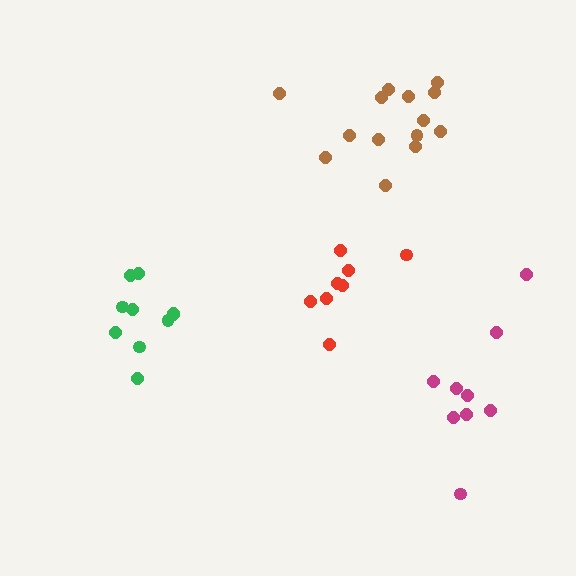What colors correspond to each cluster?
The clusters are colored: brown, red, green, magenta.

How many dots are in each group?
Group 1: 14 dots, Group 2: 8 dots, Group 3: 10 dots, Group 4: 9 dots (41 total).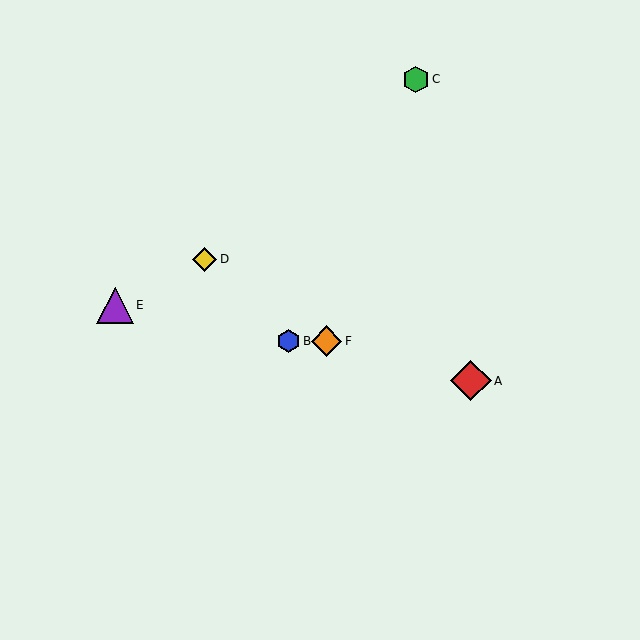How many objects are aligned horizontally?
2 objects (B, F) are aligned horizontally.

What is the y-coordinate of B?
Object B is at y≈341.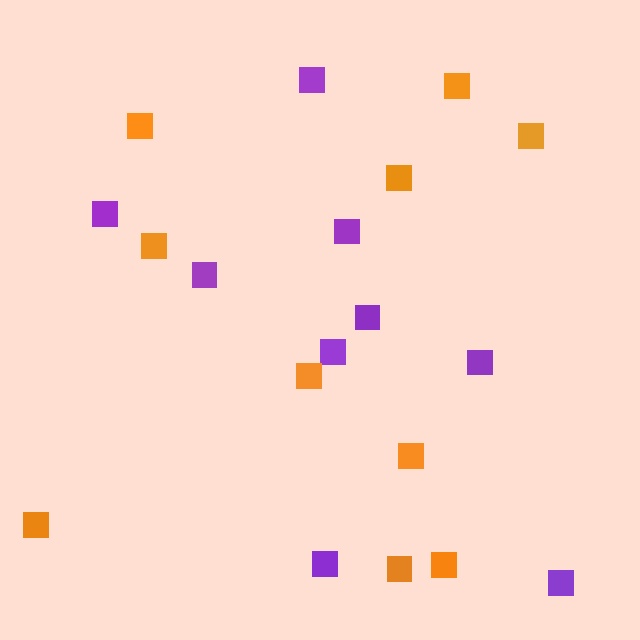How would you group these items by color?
There are 2 groups: one group of purple squares (9) and one group of orange squares (10).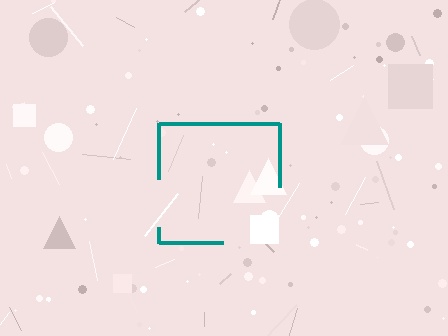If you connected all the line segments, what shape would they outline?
They would outline a square.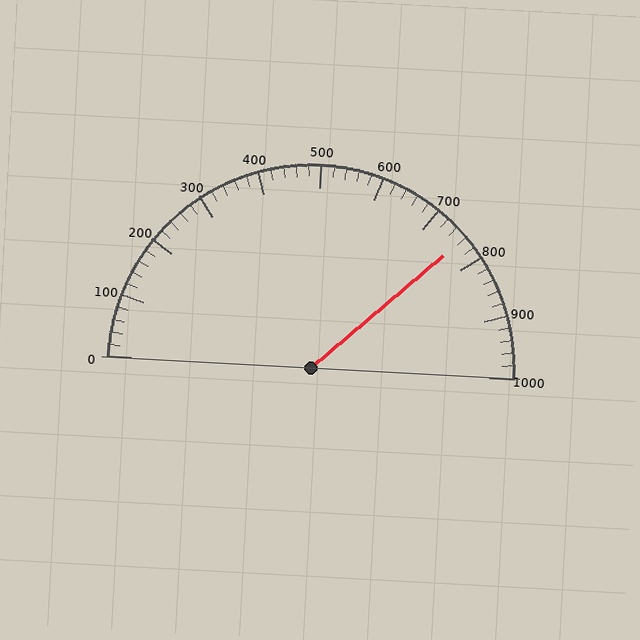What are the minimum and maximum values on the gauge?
The gauge ranges from 0 to 1000.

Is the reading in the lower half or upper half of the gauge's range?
The reading is in the upper half of the range (0 to 1000).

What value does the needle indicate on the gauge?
The needle indicates approximately 760.